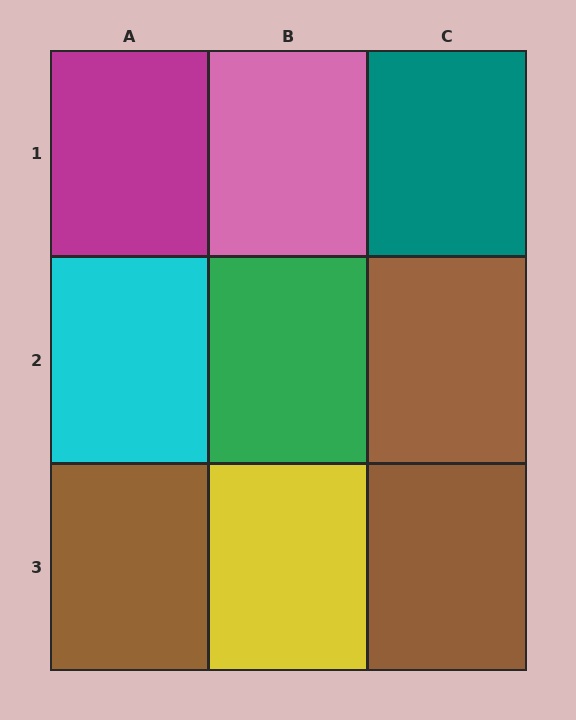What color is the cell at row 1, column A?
Magenta.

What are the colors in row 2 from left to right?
Cyan, green, brown.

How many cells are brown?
3 cells are brown.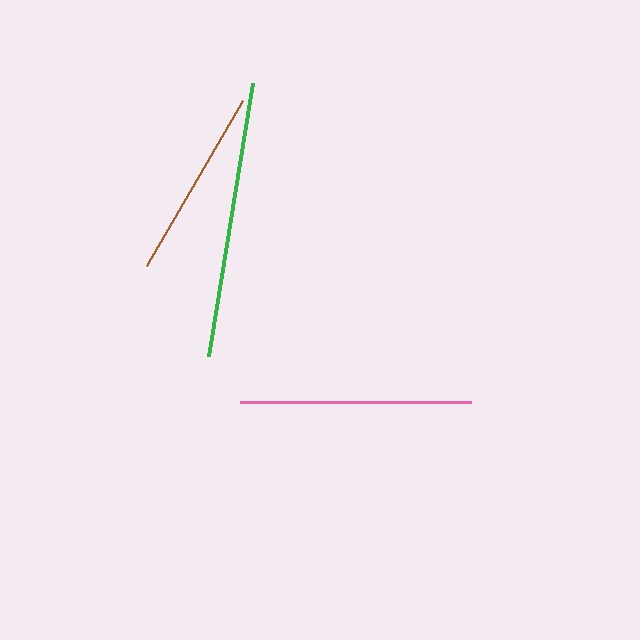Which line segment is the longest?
The green line is the longest at approximately 276 pixels.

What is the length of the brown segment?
The brown segment is approximately 191 pixels long.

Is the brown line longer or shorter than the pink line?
The pink line is longer than the brown line.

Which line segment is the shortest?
The brown line is the shortest at approximately 191 pixels.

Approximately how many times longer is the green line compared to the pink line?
The green line is approximately 1.2 times the length of the pink line.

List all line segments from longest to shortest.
From longest to shortest: green, pink, brown.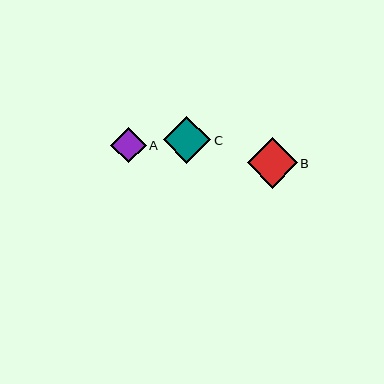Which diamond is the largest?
Diamond B is the largest with a size of approximately 50 pixels.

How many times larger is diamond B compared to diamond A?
Diamond B is approximately 1.4 times the size of diamond A.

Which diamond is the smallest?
Diamond A is the smallest with a size of approximately 36 pixels.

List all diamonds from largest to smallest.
From largest to smallest: B, C, A.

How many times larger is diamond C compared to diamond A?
Diamond C is approximately 1.3 times the size of diamond A.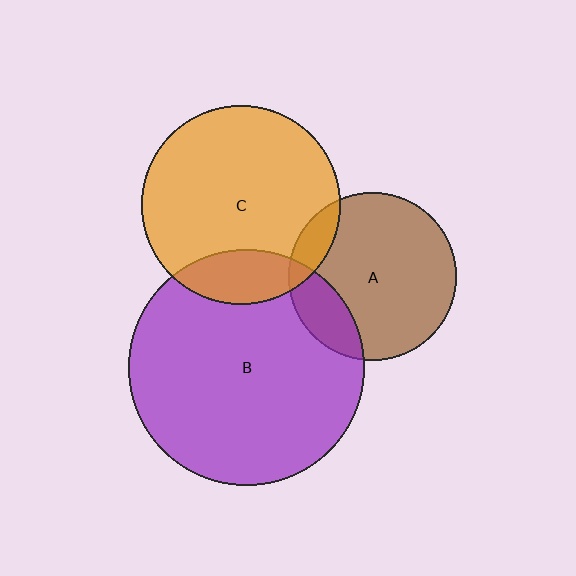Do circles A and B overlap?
Yes.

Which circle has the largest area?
Circle B (purple).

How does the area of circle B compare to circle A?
Approximately 2.0 times.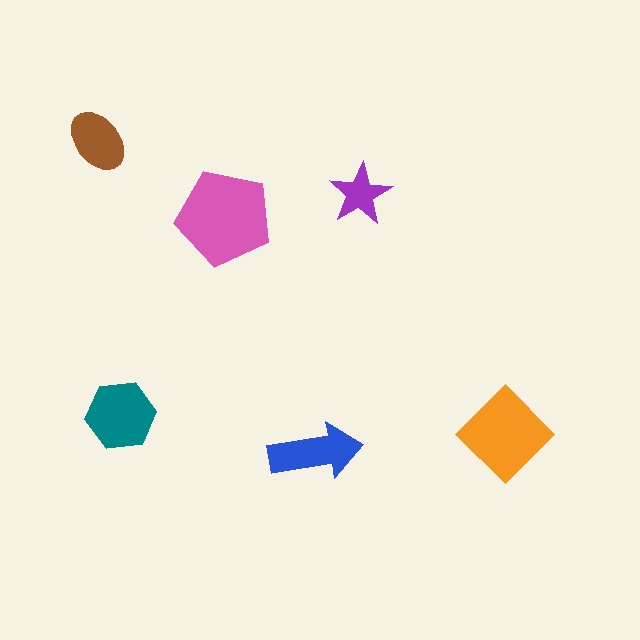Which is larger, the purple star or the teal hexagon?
The teal hexagon.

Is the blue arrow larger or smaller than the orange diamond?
Smaller.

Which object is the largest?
The pink pentagon.